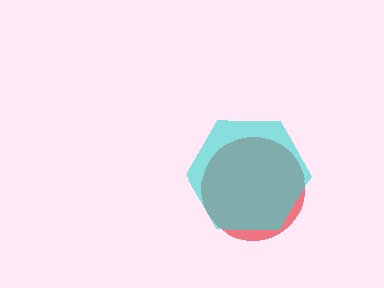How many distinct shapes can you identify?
There are 2 distinct shapes: a red circle, a cyan hexagon.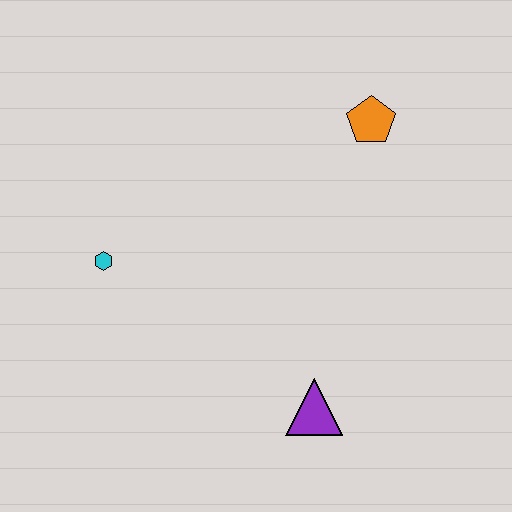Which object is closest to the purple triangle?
The cyan hexagon is closest to the purple triangle.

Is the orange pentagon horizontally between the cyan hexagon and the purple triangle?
No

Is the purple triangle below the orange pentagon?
Yes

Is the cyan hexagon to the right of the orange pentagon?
No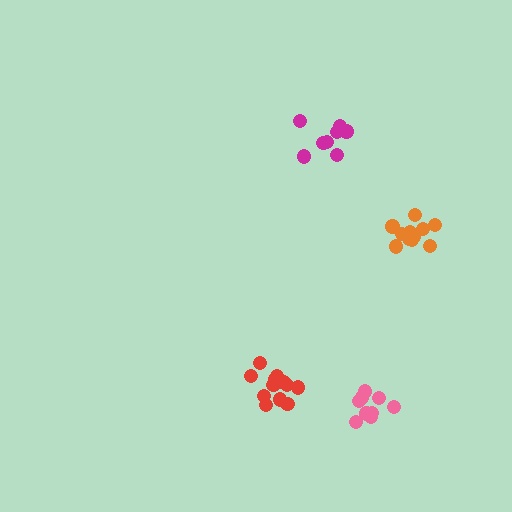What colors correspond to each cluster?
The clusters are colored: magenta, orange, red, pink.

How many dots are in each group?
Group 1: 9 dots, Group 2: 11 dots, Group 3: 12 dots, Group 4: 9 dots (41 total).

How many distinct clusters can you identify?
There are 4 distinct clusters.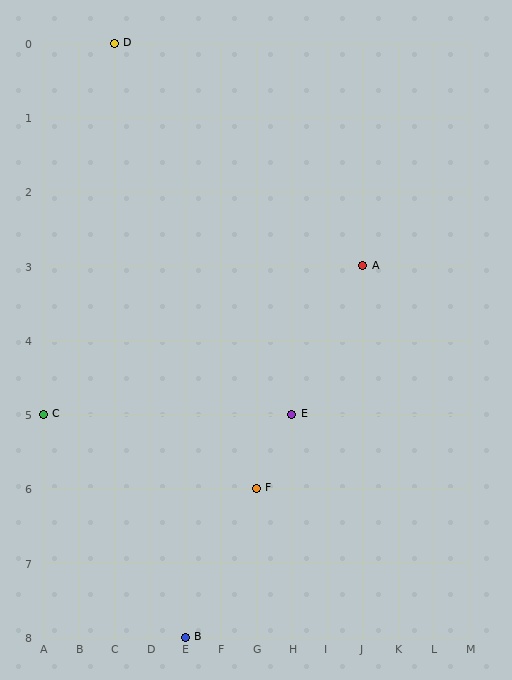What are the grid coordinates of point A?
Point A is at grid coordinates (J, 3).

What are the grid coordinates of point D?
Point D is at grid coordinates (C, 0).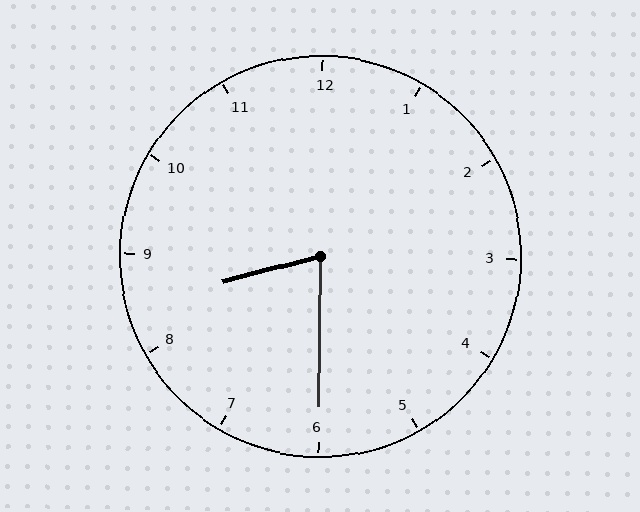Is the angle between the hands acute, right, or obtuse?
It is acute.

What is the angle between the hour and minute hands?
Approximately 75 degrees.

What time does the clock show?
8:30.